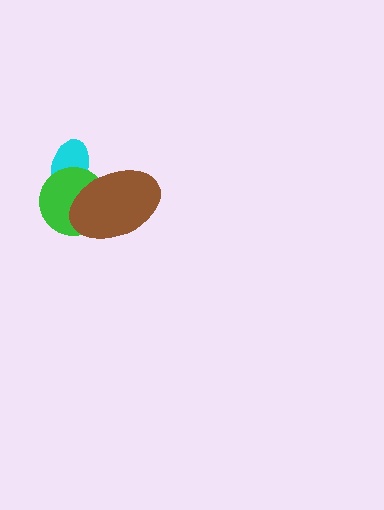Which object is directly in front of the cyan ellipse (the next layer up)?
The green circle is directly in front of the cyan ellipse.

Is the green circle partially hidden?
Yes, it is partially covered by another shape.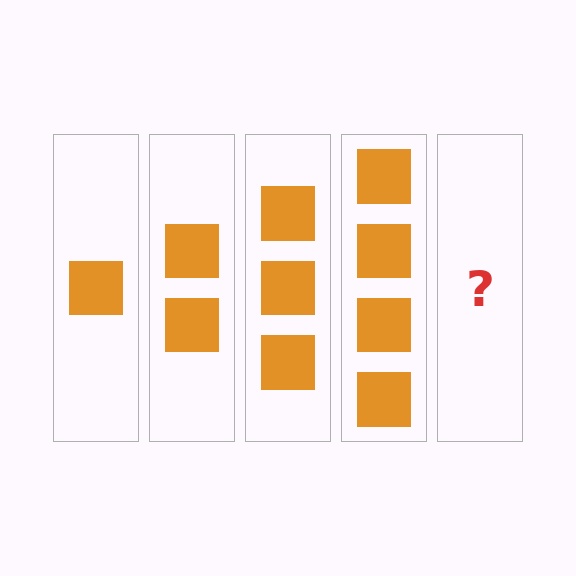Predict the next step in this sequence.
The next step is 5 squares.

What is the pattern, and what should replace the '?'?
The pattern is that each step adds one more square. The '?' should be 5 squares.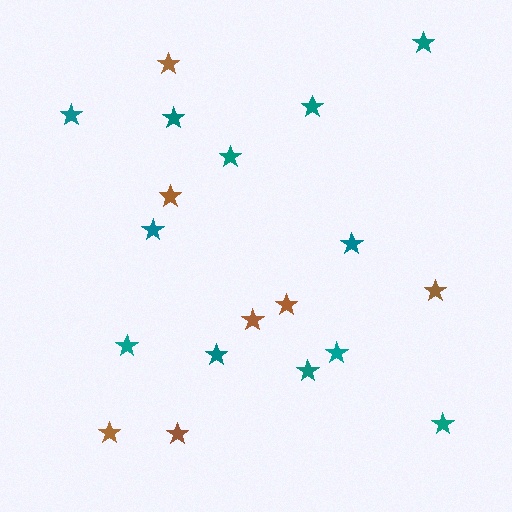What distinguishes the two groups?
There are 2 groups: one group of brown stars (7) and one group of teal stars (12).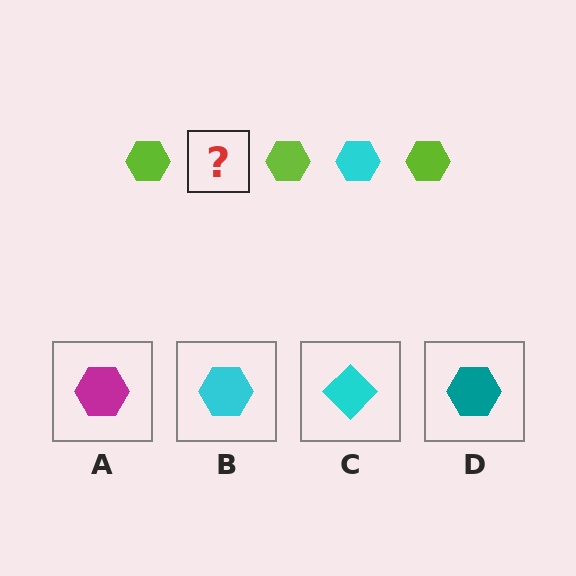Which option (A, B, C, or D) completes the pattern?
B.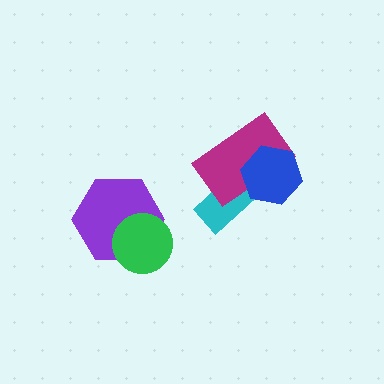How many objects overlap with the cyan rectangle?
1 object overlaps with the cyan rectangle.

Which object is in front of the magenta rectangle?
The blue hexagon is in front of the magenta rectangle.